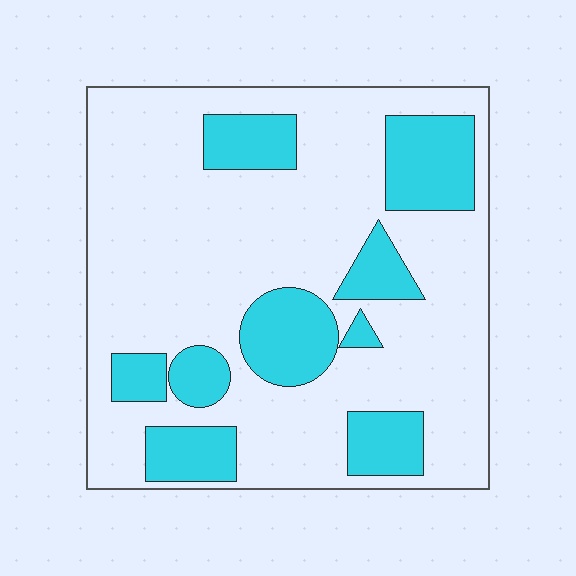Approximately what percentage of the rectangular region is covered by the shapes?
Approximately 25%.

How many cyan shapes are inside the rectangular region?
9.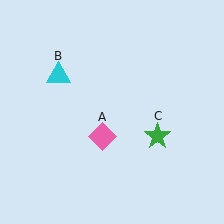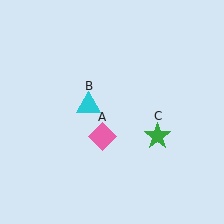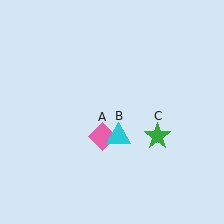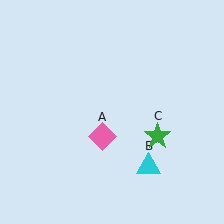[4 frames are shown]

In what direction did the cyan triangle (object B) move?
The cyan triangle (object B) moved down and to the right.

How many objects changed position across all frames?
1 object changed position: cyan triangle (object B).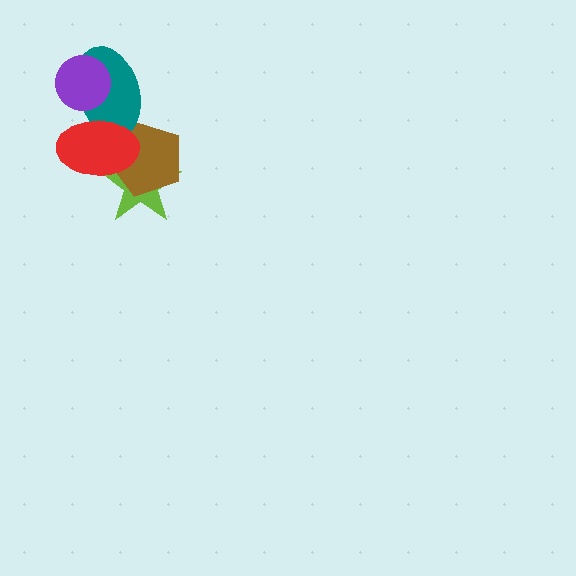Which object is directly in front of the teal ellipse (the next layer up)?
The purple circle is directly in front of the teal ellipse.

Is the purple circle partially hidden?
No, no other shape covers it.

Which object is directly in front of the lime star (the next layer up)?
The brown pentagon is directly in front of the lime star.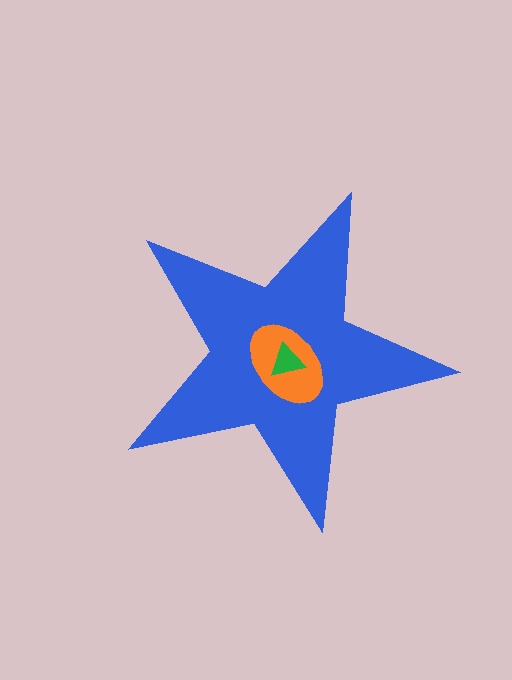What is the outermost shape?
The blue star.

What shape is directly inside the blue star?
The orange ellipse.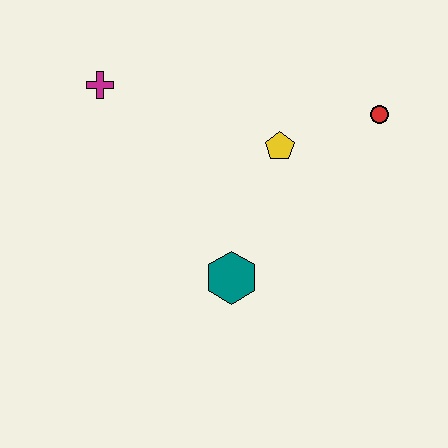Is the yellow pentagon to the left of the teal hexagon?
No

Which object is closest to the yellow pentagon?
The red circle is closest to the yellow pentagon.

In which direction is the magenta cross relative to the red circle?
The magenta cross is to the left of the red circle.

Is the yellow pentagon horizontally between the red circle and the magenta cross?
Yes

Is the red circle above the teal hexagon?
Yes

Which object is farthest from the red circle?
The magenta cross is farthest from the red circle.